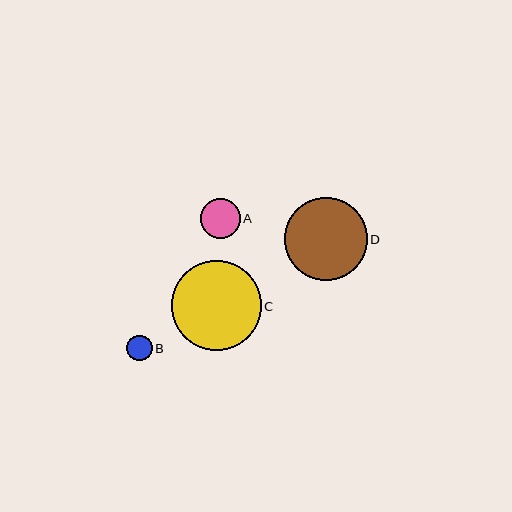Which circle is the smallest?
Circle B is the smallest with a size of approximately 26 pixels.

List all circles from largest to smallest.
From largest to smallest: C, D, A, B.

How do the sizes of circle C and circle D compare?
Circle C and circle D are approximately the same size.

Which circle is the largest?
Circle C is the largest with a size of approximately 90 pixels.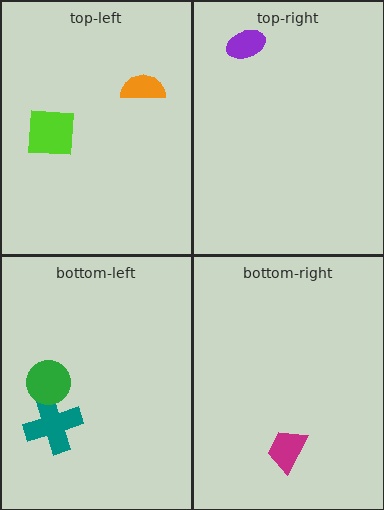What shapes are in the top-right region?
The purple ellipse.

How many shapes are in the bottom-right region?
1.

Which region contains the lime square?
The top-left region.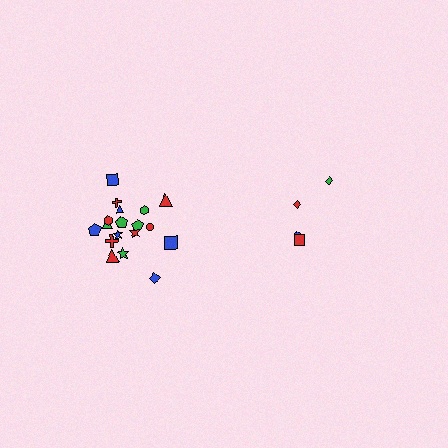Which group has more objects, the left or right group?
The left group.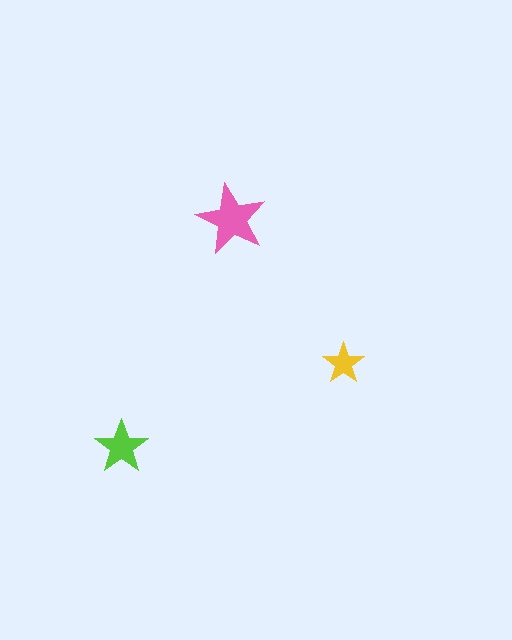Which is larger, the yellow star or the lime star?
The lime one.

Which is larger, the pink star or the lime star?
The pink one.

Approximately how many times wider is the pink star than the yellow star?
About 1.5 times wider.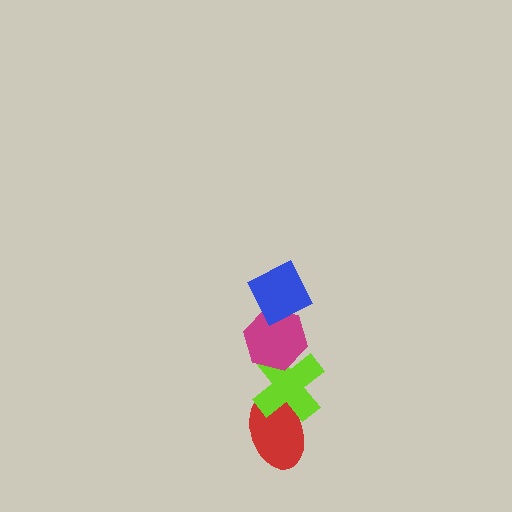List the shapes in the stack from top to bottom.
From top to bottom: the blue diamond, the magenta hexagon, the lime cross, the red ellipse.